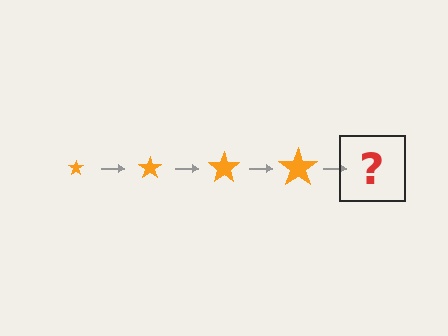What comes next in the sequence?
The next element should be an orange star, larger than the previous one.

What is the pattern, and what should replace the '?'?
The pattern is that the star gets progressively larger each step. The '?' should be an orange star, larger than the previous one.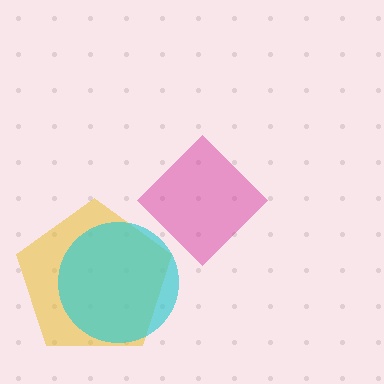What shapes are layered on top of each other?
The layered shapes are: a yellow pentagon, a cyan circle, a magenta diamond.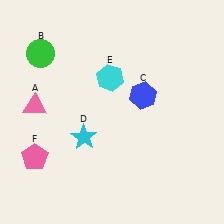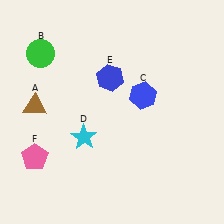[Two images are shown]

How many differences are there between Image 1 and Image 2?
There are 2 differences between the two images.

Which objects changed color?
A changed from pink to brown. E changed from cyan to blue.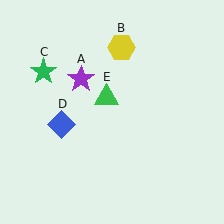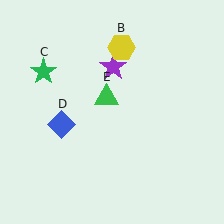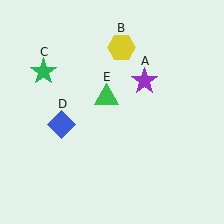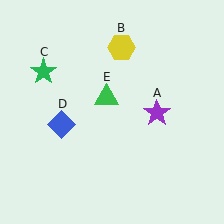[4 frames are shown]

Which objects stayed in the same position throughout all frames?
Yellow hexagon (object B) and green star (object C) and blue diamond (object D) and green triangle (object E) remained stationary.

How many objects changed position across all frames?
1 object changed position: purple star (object A).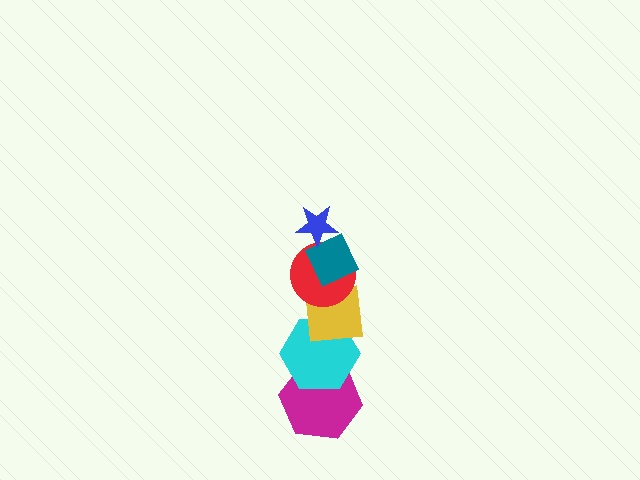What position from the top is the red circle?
The red circle is 3rd from the top.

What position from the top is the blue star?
The blue star is 1st from the top.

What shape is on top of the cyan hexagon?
The yellow square is on top of the cyan hexagon.